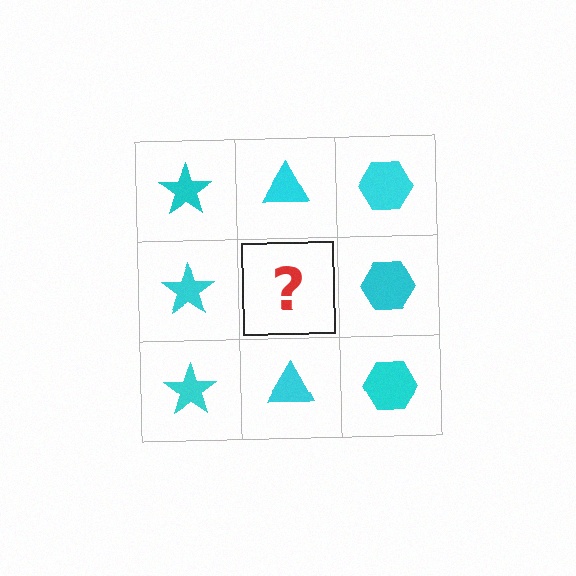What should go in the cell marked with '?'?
The missing cell should contain a cyan triangle.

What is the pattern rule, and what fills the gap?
The rule is that each column has a consistent shape. The gap should be filled with a cyan triangle.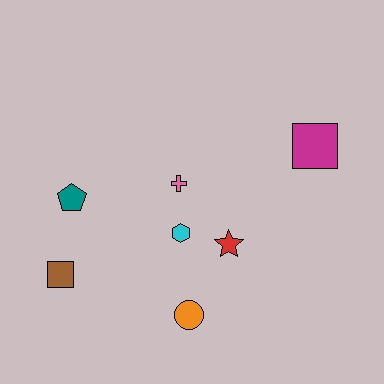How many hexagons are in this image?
There is 1 hexagon.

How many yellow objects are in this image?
There are no yellow objects.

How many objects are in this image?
There are 7 objects.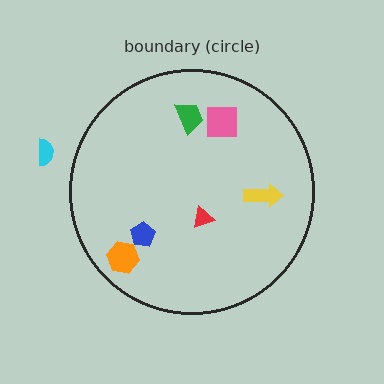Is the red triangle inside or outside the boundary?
Inside.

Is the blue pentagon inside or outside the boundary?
Inside.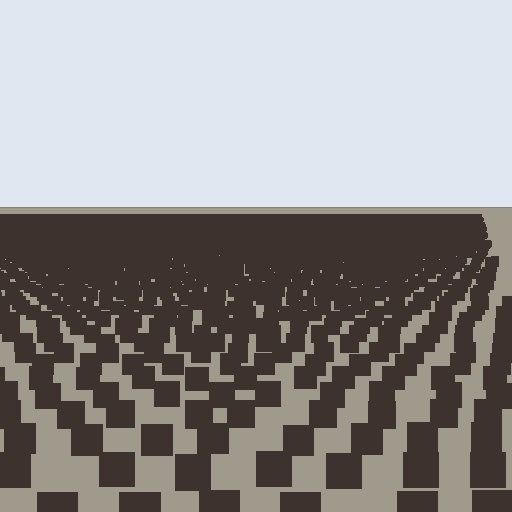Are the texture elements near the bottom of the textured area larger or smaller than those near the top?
Larger. Near the bottom, elements are closer to the viewer and appear at a bigger on-screen size.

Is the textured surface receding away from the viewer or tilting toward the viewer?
The surface is receding away from the viewer. Texture elements get smaller and denser toward the top.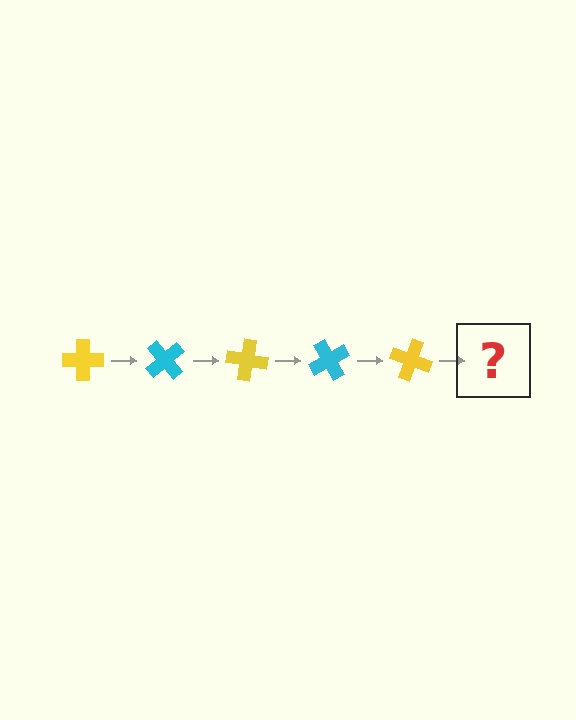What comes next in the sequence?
The next element should be a cyan cross, rotated 250 degrees from the start.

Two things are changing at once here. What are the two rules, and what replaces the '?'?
The two rules are that it rotates 50 degrees each step and the color cycles through yellow and cyan. The '?' should be a cyan cross, rotated 250 degrees from the start.